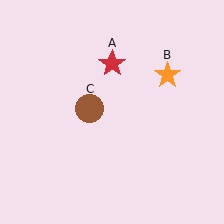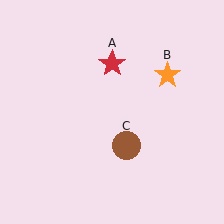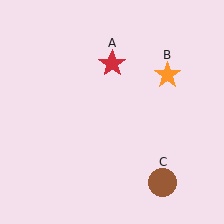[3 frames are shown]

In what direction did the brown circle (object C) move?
The brown circle (object C) moved down and to the right.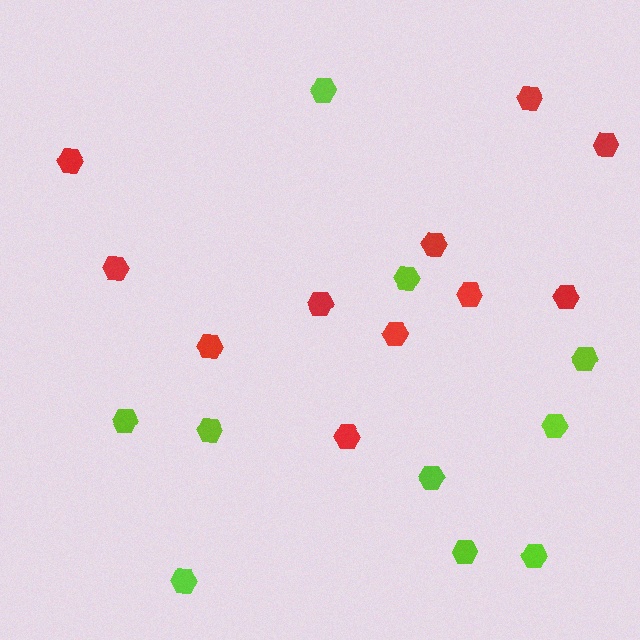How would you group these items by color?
There are 2 groups: one group of lime hexagons (10) and one group of red hexagons (11).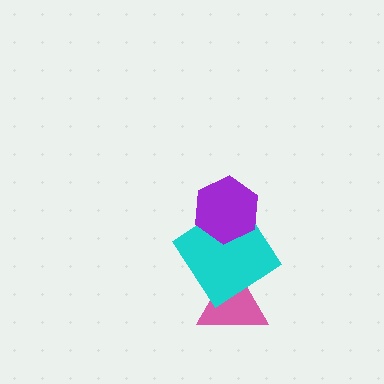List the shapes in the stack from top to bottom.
From top to bottom: the purple hexagon, the cyan diamond, the pink triangle.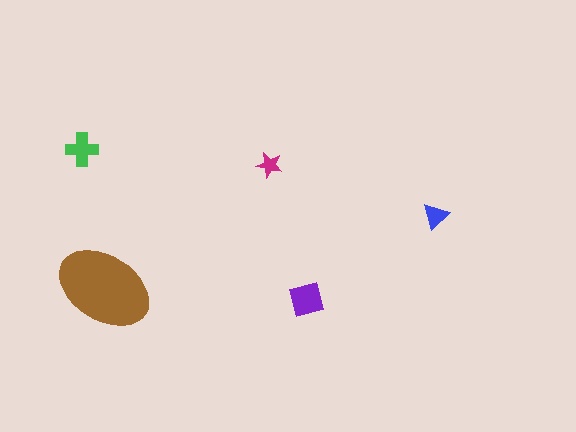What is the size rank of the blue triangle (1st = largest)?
4th.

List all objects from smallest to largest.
The magenta star, the blue triangle, the green cross, the purple diamond, the brown ellipse.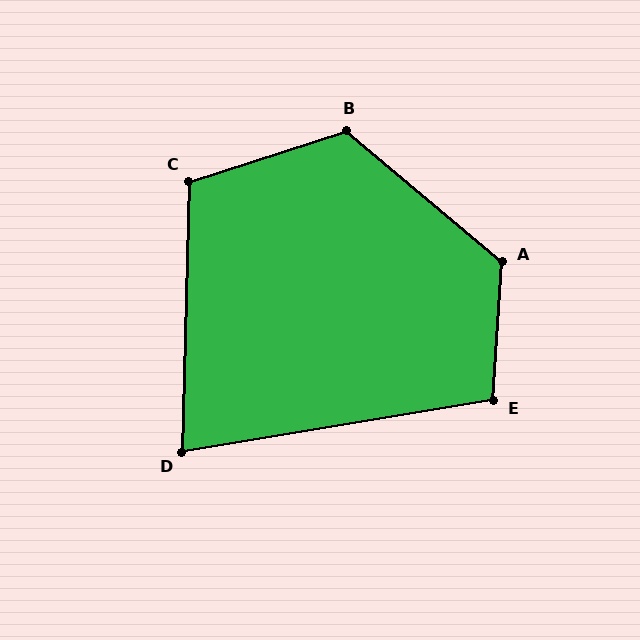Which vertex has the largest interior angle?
A, at approximately 127 degrees.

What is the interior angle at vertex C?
Approximately 109 degrees (obtuse).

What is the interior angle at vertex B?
Approximately 122 degrees (obtuse).